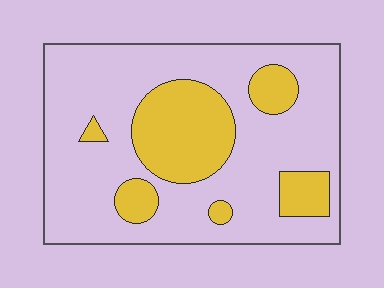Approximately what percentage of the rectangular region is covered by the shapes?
Approximately 25%.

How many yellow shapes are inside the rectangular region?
6.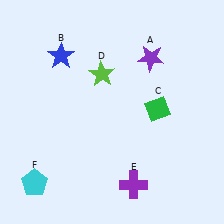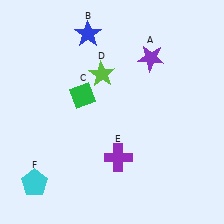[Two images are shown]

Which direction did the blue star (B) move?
The blue star (B) moved right.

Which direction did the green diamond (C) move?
The green diamond (C) moved left.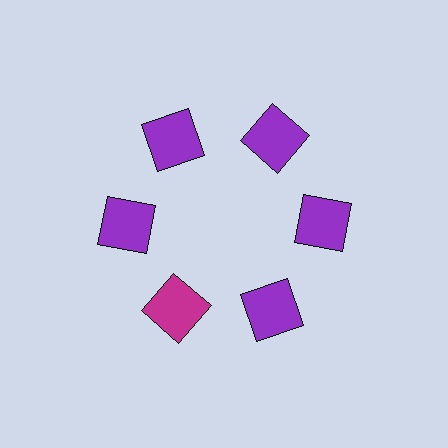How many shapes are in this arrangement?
There are 6 shapes arranged in a ring pattern.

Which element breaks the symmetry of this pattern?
The magenta square at roughly the 7 o'clock position breaks the symmetry. All other shapes are purple squares.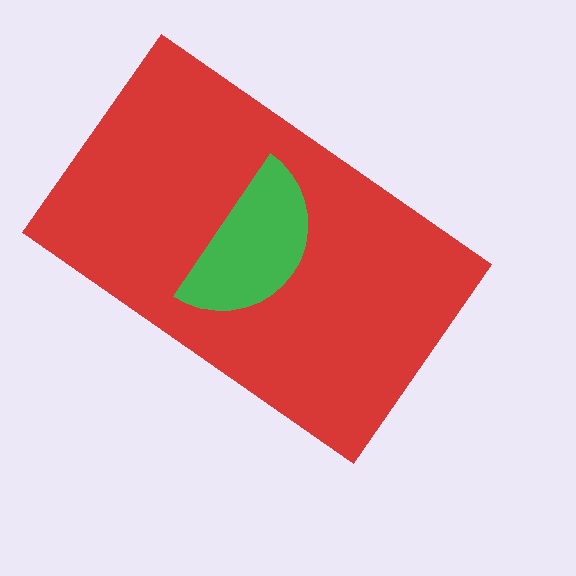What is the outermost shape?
The red rectangle.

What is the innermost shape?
The green semicircle.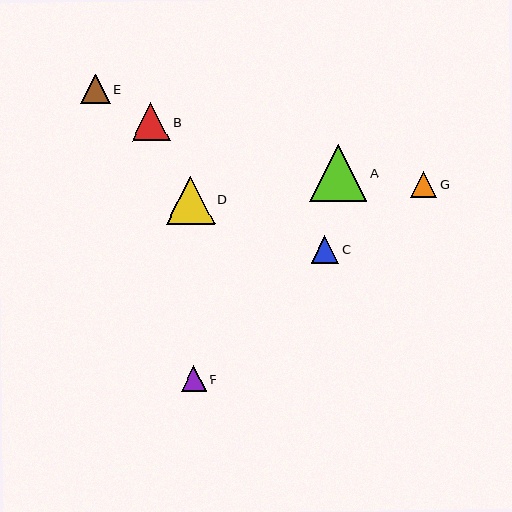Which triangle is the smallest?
Triangle F is the smallest with a size of approximately 26 pixels.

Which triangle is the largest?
Triangle A is the largest with a size of approximately 57 pixels.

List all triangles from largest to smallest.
From largest to smallest: A, D, B, E, C, G, F.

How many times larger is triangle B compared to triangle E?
Triangle B is approximately 1.3 times the size of triangle E.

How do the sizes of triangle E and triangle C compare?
Triangle E and triangle C are approximately the same size.